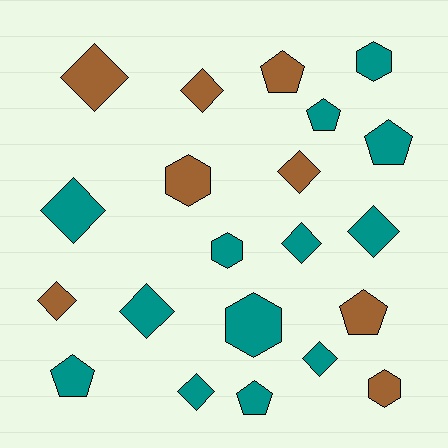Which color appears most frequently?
Teal, with 13 objects.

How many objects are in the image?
There are 21 objects.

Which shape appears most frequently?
Diamond, with 10 objects.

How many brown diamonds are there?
There are 4 brown diamonds.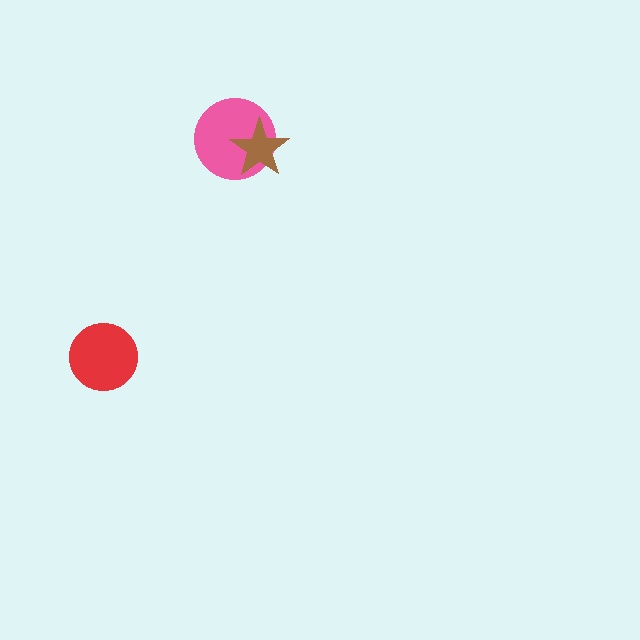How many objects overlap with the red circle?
0 objects overlap with the red circle.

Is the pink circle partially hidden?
Yes, it is partially covered by another shape.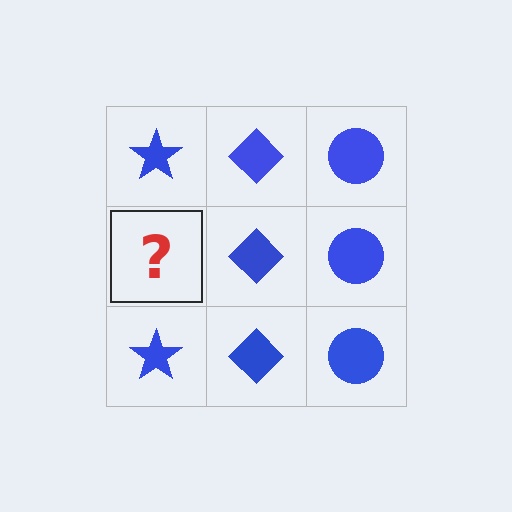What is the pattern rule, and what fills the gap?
The rule is that each column has a consistent shape. The gap should be filled with a blue star.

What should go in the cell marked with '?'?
The missing cell should contain a blue star.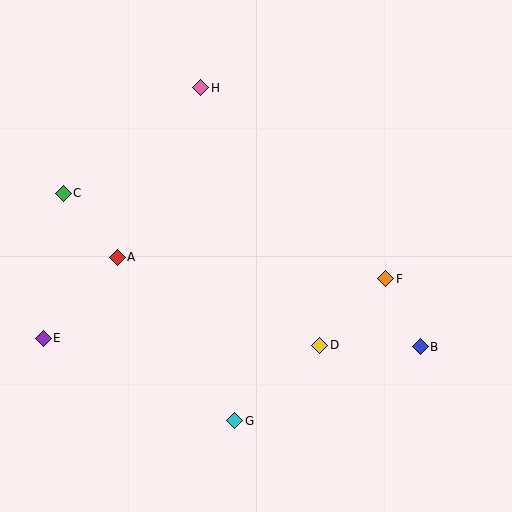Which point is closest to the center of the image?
Point D at (320, 345) is closest to the center.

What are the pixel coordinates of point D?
Point D is at (320, 345).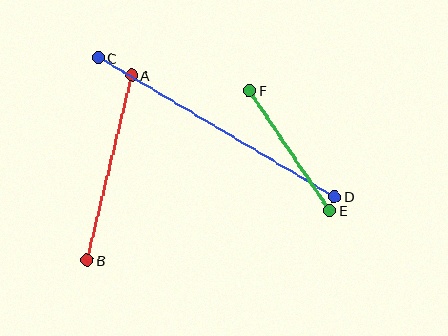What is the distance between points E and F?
The distance is approximately 144 pixels.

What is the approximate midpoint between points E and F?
The midpoint is at approximately (290, 150) pixels.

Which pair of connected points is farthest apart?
Points C and D are farthest apart.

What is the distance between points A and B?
The distance is approximately 191 pixels.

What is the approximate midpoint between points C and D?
The midpoint is at approximately (216, 127) pixels.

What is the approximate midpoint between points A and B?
The midpoint is at approximately (109, 168) pixels.